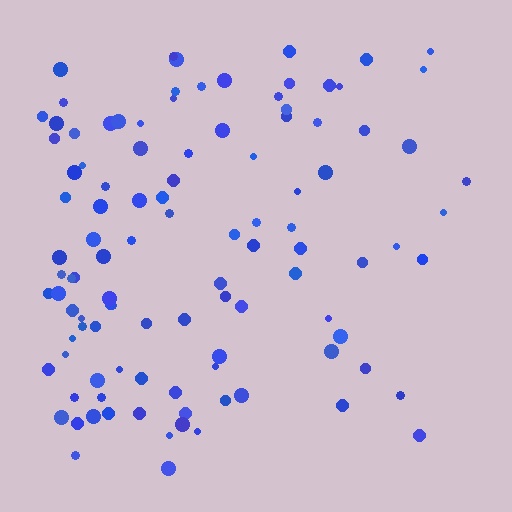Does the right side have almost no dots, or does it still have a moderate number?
Still a moderate number, just noticeably fewer than the left.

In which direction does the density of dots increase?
From right to left, with the left side densest.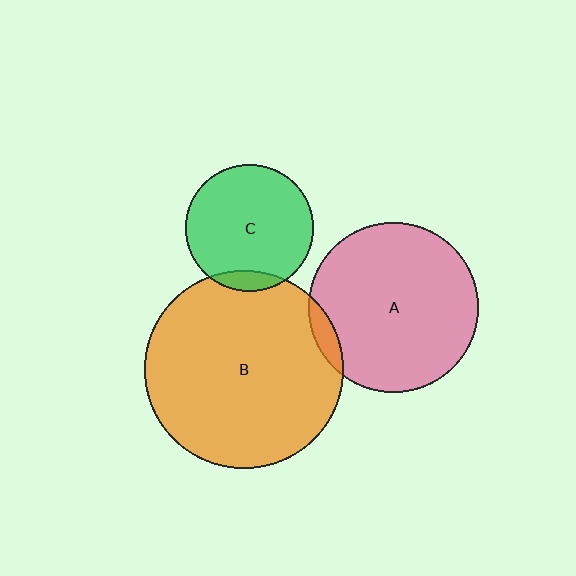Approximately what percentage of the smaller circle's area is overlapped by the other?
Approximately 10%.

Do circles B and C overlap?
Yes.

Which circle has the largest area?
Circle B (orange).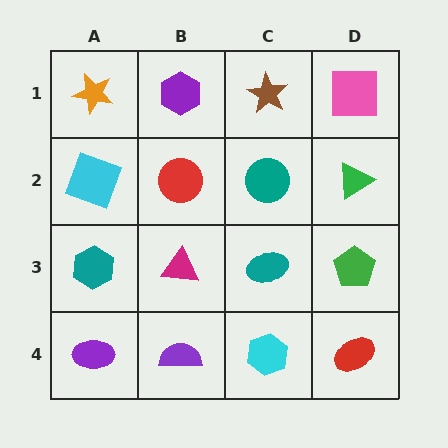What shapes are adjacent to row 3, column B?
A red circle (row 2, column B), a purple semicircle (row 4, column B), a teal hexagon (row 3, column A), a teal ellipse (row 3, column C).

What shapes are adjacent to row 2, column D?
A pink square (row 1, column D), a green pentagon (row 3, column D), a teal circle (row 2, column C).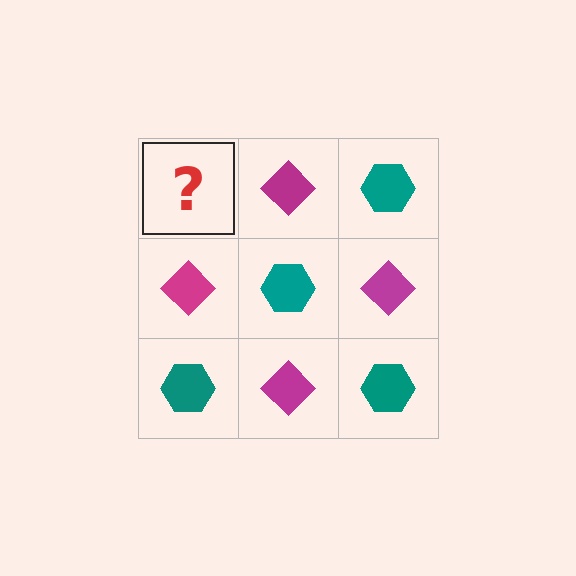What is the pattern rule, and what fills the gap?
The rule is that it alternates teal hexagon and magenta diamond in a checkerboard pattern. The gap should be filled with a teal hexagon.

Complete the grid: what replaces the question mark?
The question mark should be replaced with a teal hexagon.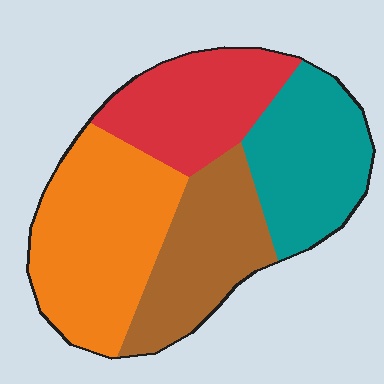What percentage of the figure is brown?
Brown covers about 20% of the figure.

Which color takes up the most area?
Orange, at roughly 35%.